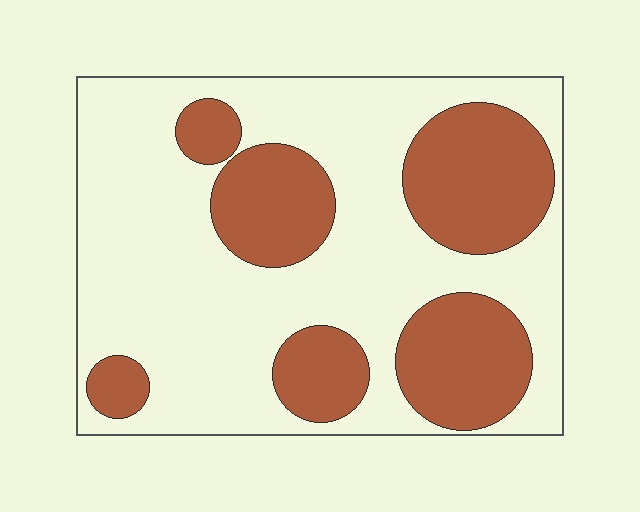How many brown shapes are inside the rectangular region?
6.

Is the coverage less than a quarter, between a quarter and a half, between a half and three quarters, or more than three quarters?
Between a quarter and a half.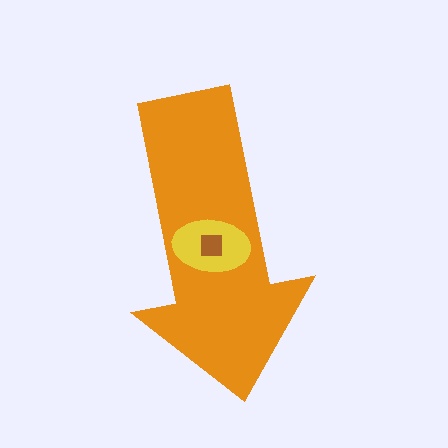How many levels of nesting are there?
3.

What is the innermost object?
The brown square.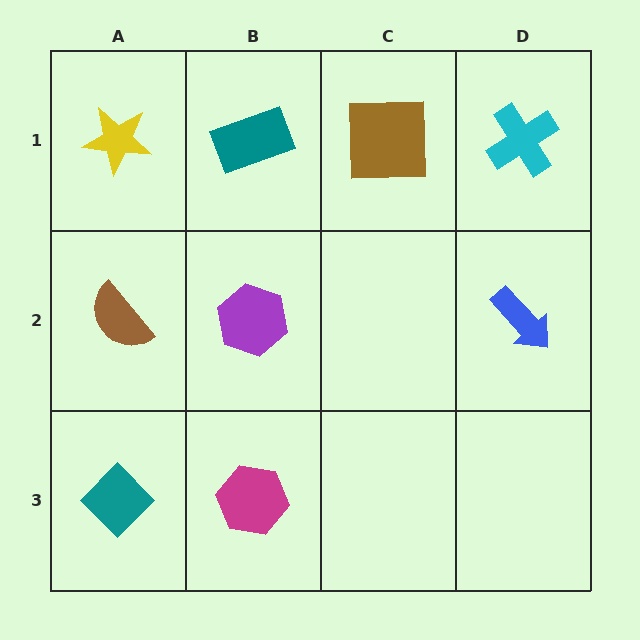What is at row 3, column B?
A magenta hexagon.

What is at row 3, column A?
A teal diamond.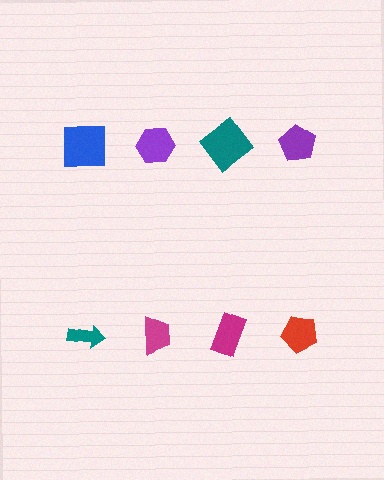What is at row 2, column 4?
A red pentagon.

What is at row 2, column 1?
A teal arrow.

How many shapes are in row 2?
4 shapes.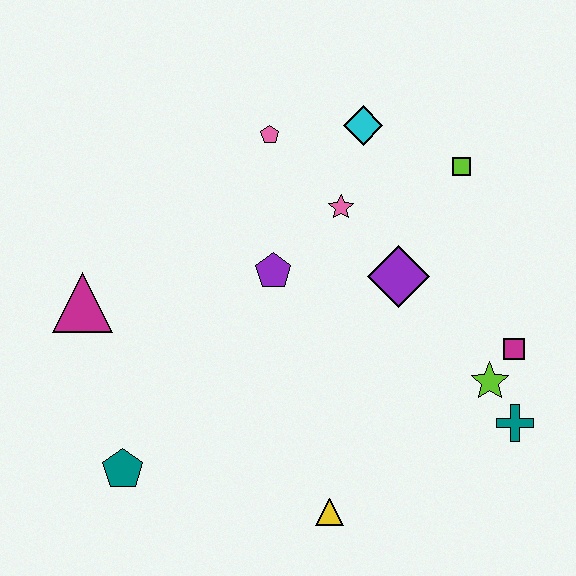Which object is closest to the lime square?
The cyan diamond is closest to the lime square.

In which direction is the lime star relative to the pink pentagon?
The lime star is below the pink pentagon.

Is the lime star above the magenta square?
No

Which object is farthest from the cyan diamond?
The teal pentagon is farthest from the cyan diamond.